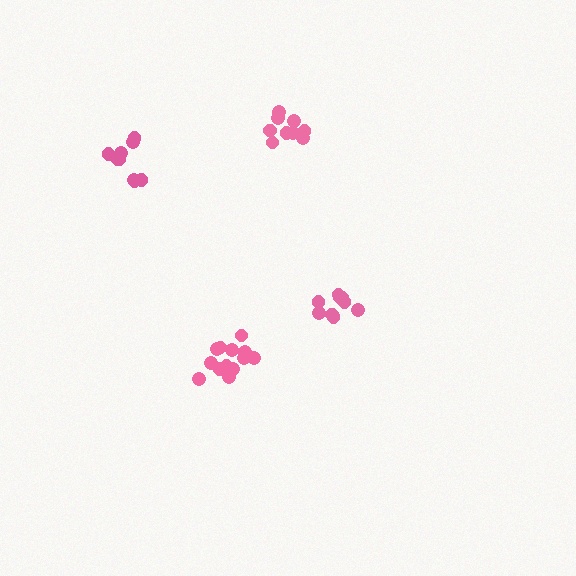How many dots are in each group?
Group 1: 9 dots, Group 2: 9 dots, Group 3: 13 dots, Group 4: 9 dots (40 total).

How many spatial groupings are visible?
There are 4 spatial groupings.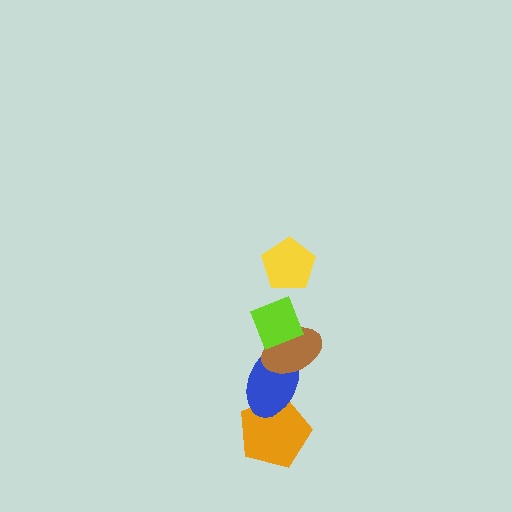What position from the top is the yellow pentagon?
The yellow pentagon is 1st from the top.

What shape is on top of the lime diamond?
The yellow pentagon is on top of the lime diamond.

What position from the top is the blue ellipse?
The blue ellipse is 4th from the top.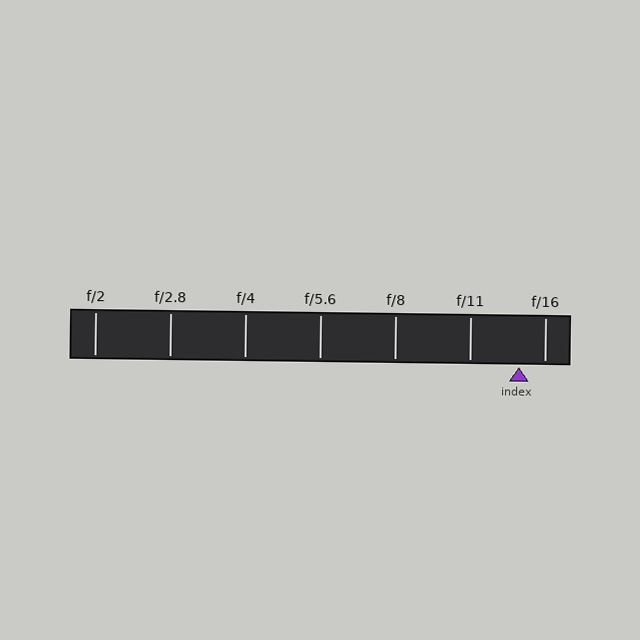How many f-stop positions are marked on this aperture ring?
There are 7 f-stop positions marked.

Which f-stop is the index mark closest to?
The index mark is closest to f/16.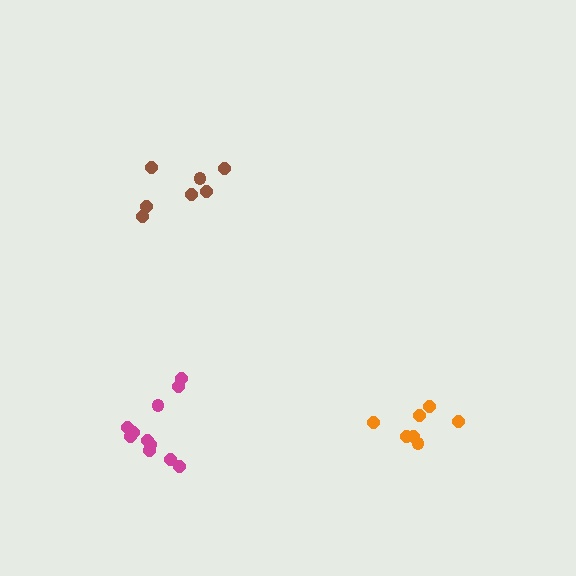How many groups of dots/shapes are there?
There are 3 groups.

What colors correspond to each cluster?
The clusters are colored: orange, magenta, brown.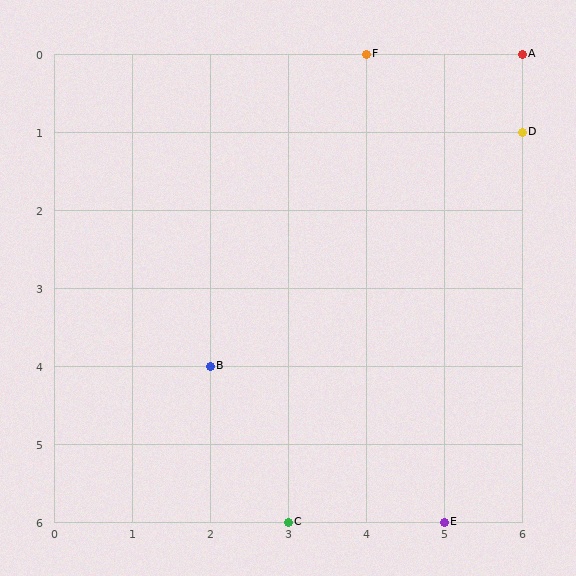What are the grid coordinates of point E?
Point E is at grid coordinates (5, 6).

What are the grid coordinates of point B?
Point B is at grid coordinates (2, 4).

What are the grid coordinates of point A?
Point A is at grid coordinates (6, 0).